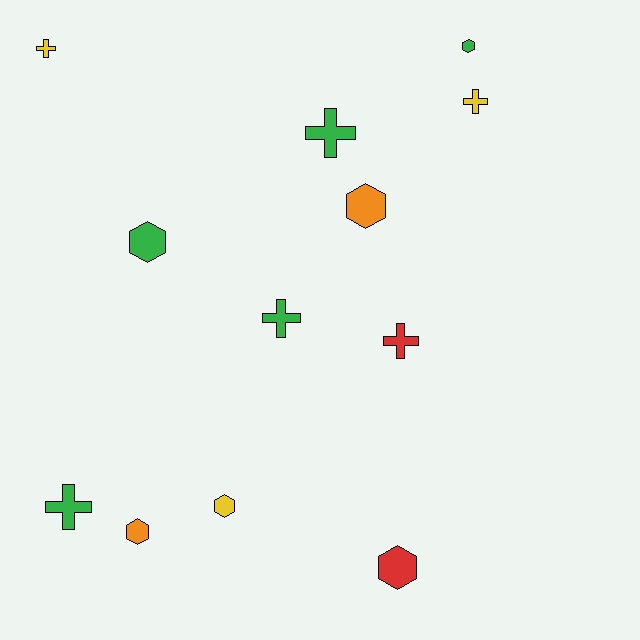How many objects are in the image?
There are 12 objects.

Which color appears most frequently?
Green, with 5 objects.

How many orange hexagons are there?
There are 2 orange hexagons.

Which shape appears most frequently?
Cross, with 6 objects.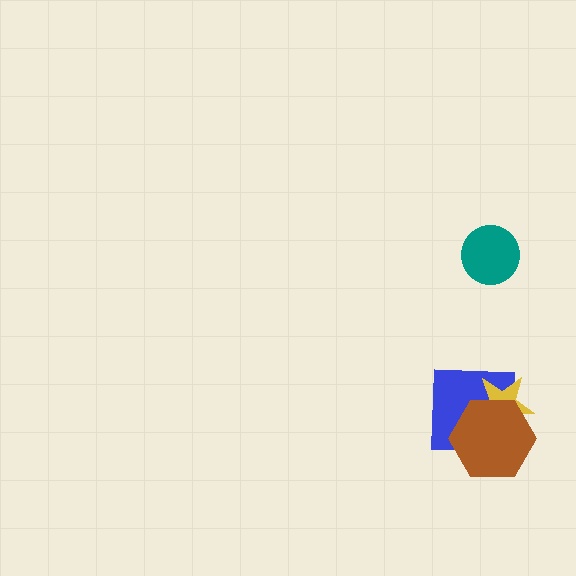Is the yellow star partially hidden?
Yes, it is partially covered by another shape.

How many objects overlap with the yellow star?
2 objects overlap with the yellow star.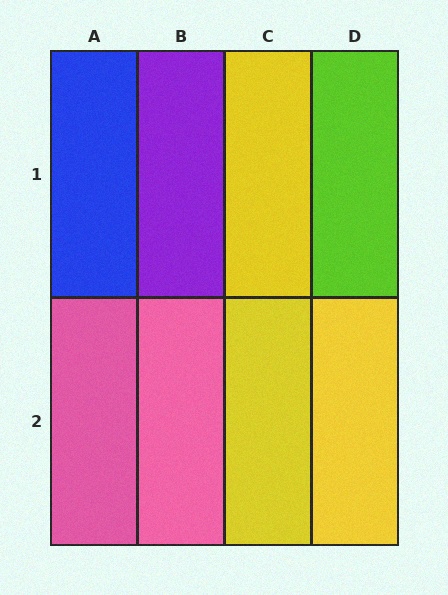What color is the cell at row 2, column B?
Pink.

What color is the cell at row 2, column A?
Pink.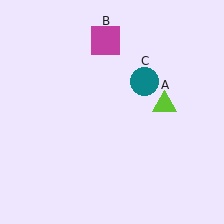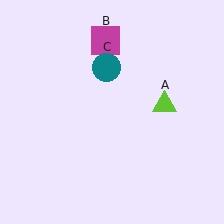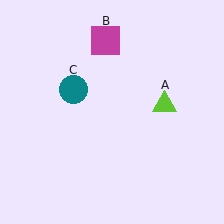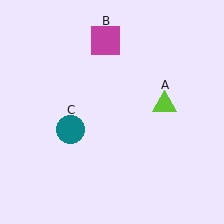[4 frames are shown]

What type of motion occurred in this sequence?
The teal circle (object C) rotated counterclockwise around the center of the scene.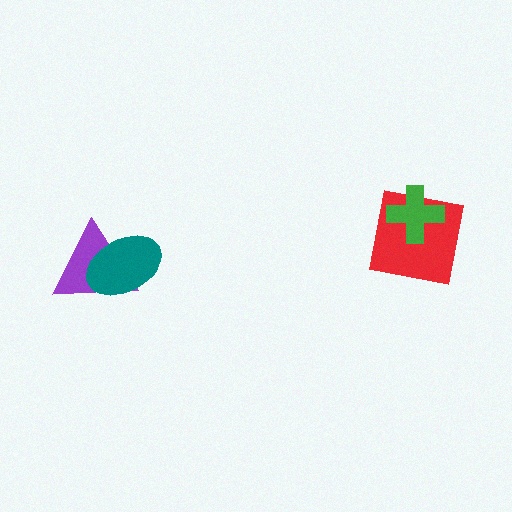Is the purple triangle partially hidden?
Yes, it is partially covered by another shape.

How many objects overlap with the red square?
1 object overlaps with the red square.